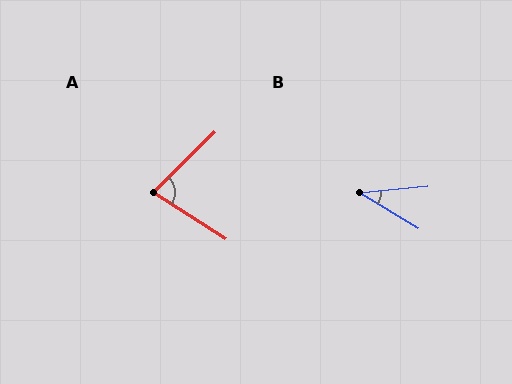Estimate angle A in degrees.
Approximately 77 degrees.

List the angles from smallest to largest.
B (36°), A (77°).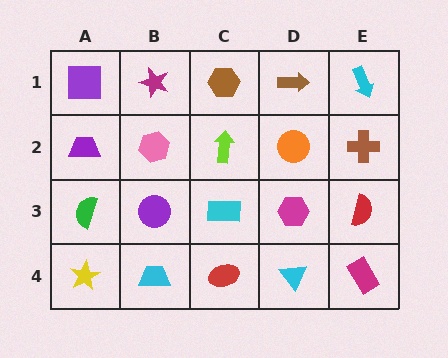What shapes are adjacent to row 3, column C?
A lime arrow (row 2, column C), a red ellipse (row 4, column C), a purple circle (row 3, column B), a magenta hexagon (row 3, column D).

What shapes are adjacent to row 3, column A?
A purple trapezoid (row 2, column A), a yellow star (row 4, column A), a purple circle (row 3, column B).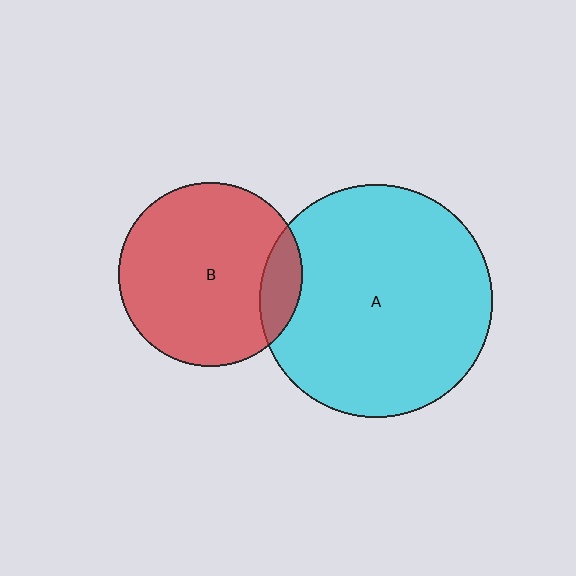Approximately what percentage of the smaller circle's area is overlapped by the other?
Approximately 15%.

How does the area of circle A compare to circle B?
Approximately 1.6 times.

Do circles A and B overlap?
Yes.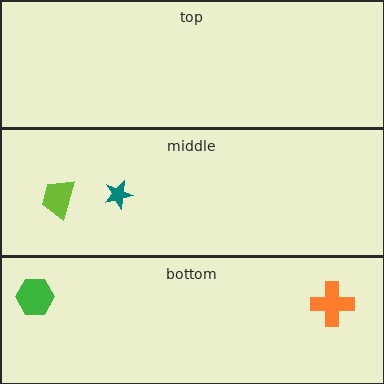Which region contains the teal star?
The middle region.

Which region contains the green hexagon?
The bottom region.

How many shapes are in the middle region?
2.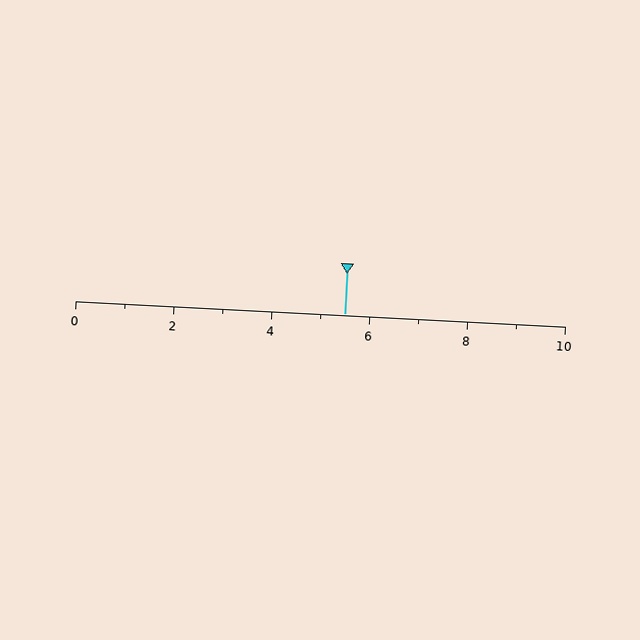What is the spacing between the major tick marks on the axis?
The major ticks are spaced 2 apart.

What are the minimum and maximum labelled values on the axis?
The axis runs from 0 to 10.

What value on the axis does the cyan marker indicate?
The marker indicates approximately 5.5.